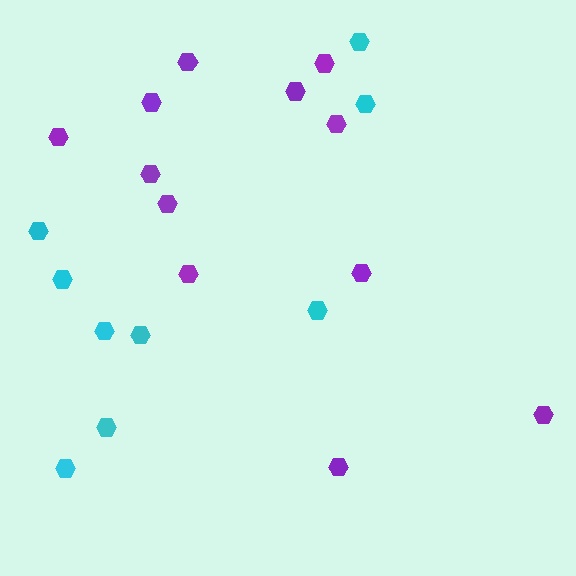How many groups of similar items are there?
There are 2 groups: one group of purple hexagons (12) and one group of cyan hexagons (9).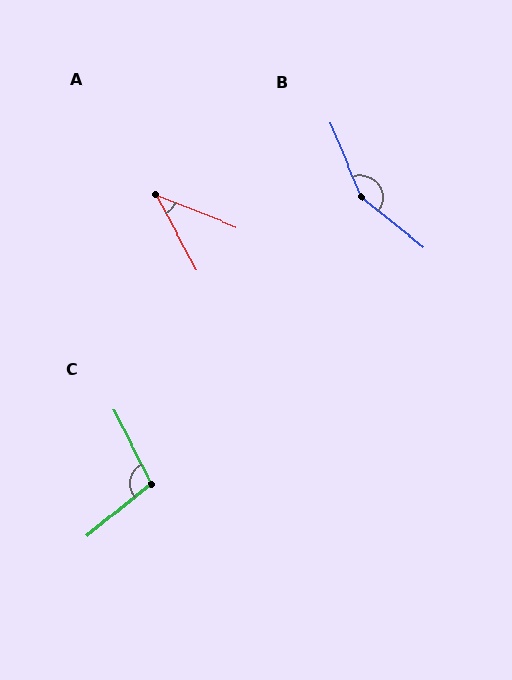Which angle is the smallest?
A, at approximately 40 degrees.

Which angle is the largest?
B, at approximately 152 degrees.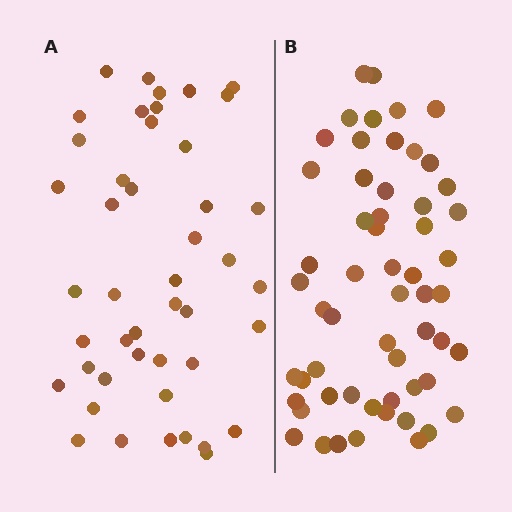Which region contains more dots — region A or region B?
Region B (the right region) has more dots.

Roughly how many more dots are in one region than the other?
Region B has roughly 12 or so more dots than region A.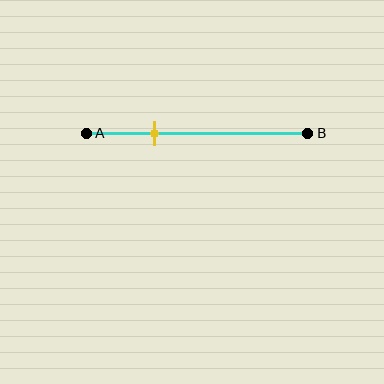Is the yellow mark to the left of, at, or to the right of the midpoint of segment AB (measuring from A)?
The yellow mark is to the left of the midpoint of segment AB.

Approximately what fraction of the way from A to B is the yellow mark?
The yellow mark is approximately 30% of the way from A to B.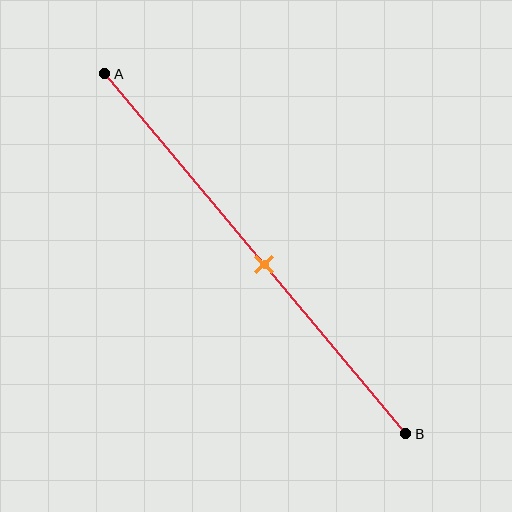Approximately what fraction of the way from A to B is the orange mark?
The orange mark is approximately 55% of the way from A to B.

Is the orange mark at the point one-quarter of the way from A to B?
No, the mark is at about 55% from A, not at the 25% one-quarter point.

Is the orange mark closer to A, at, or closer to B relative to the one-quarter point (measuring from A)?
The orange mark is closer to point B than the one-quarter point of segment AB.